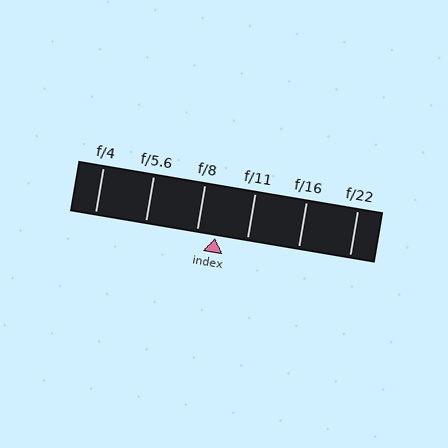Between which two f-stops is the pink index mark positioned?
The index mark is between f/8 and f/11.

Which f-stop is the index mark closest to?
The index mark is closest to f/8.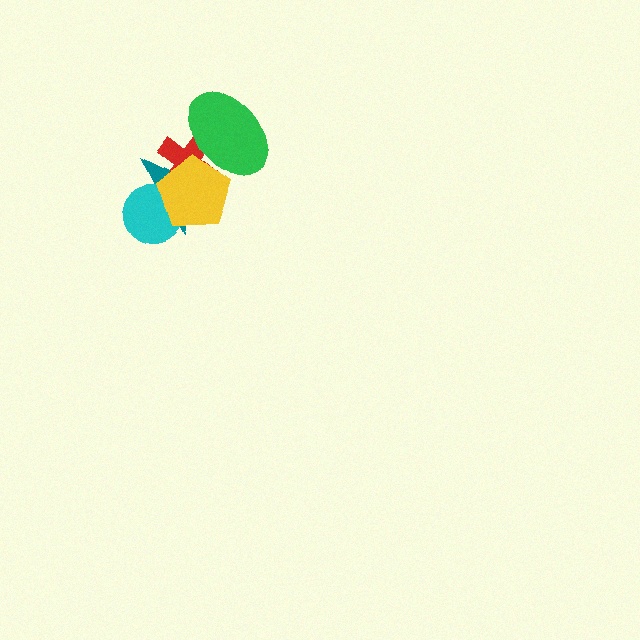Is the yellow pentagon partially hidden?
No, no other shape covers it.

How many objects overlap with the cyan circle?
2 objects overlap with the cyan circle.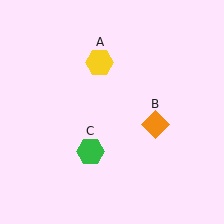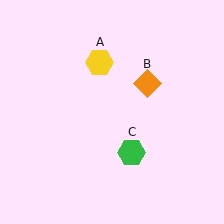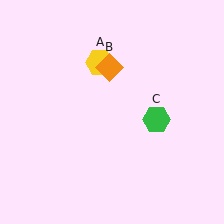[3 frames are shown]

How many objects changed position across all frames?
2 objects changed position: orange diamond (object B), green hexagon (object C).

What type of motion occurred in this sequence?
The orange diamond (object B), green hexagon (object C) rotated counterclockwise around the center of the scene.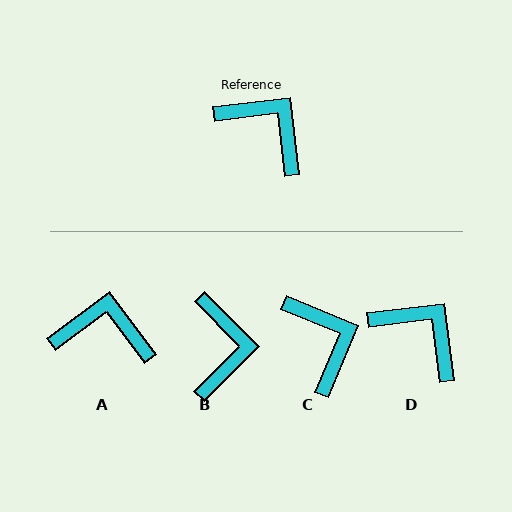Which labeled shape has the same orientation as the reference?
D.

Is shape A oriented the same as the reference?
No, it is off by about 30 degrees.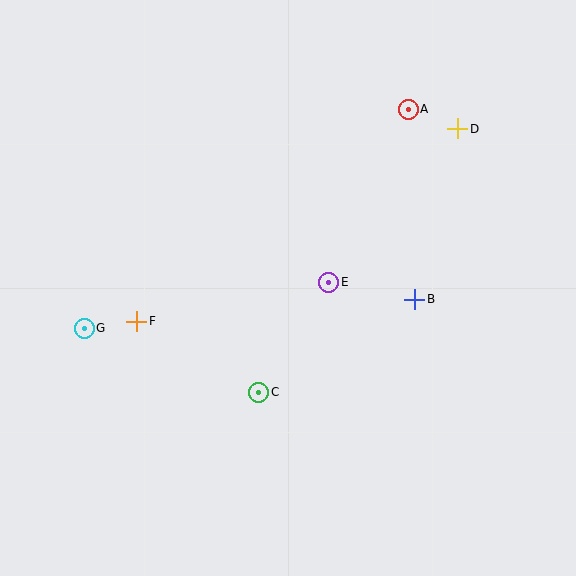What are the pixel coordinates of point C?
Point C is at (259, 392).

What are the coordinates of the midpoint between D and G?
The midpoint between D and G is at (271, 229).